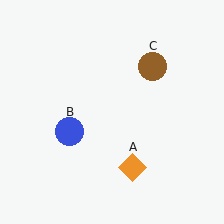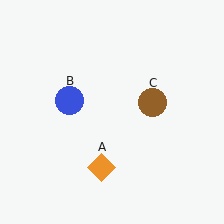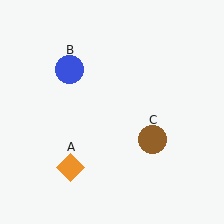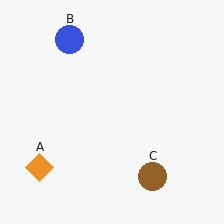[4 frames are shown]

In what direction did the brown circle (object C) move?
The brown circle (object C) moved down.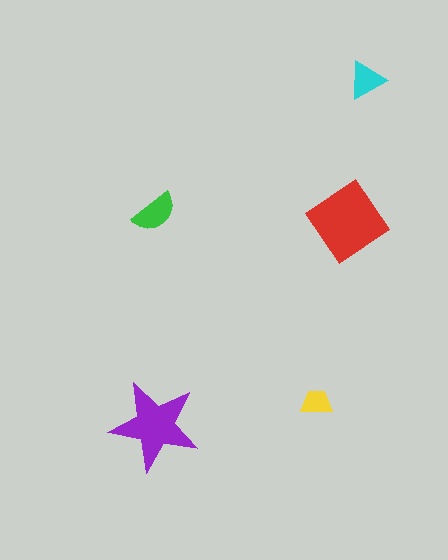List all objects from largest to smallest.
The red diamond, the purple star, the green semicircle, the cyan triangle, the yellow trapezoid.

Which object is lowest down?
The purple star is bottommost.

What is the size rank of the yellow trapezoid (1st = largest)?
5th.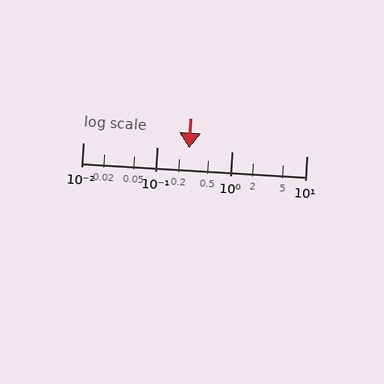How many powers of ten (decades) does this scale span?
The scale spans 3 decades, from 0.01 to 10.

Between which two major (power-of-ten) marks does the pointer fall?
The pointer is between 0.1 and 1.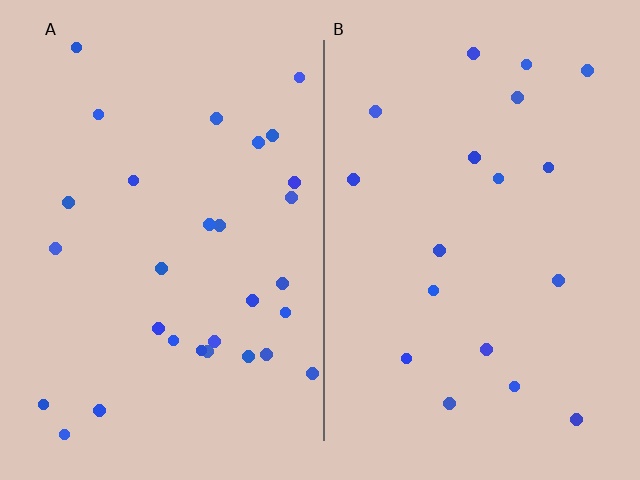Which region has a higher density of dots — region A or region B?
A (the left).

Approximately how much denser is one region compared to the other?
Approximately 1.6× — region A over region B.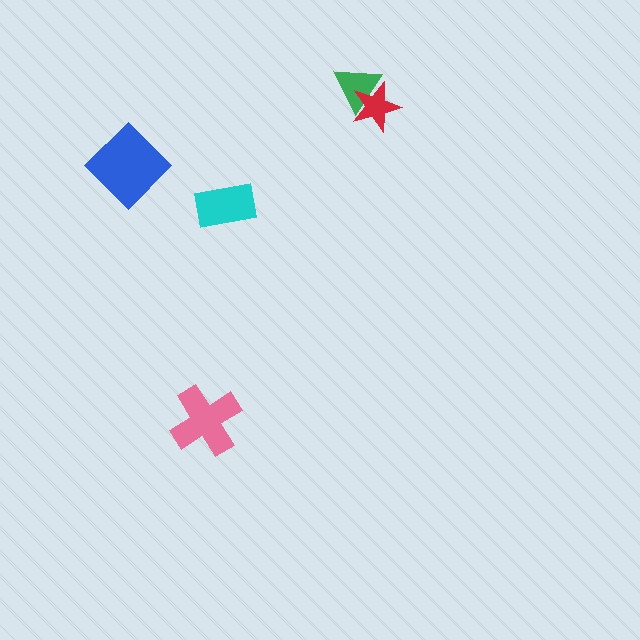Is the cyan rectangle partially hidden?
No, no other shape covers it.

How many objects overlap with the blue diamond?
0 objects overlap with the blue diamond.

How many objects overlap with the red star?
1 object overlaps with the red star.